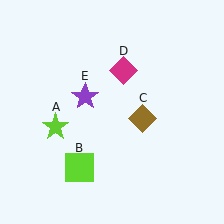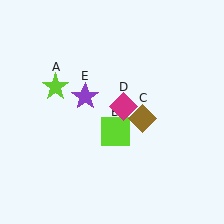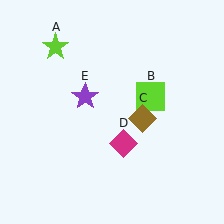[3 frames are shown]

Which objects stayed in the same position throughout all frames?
Brown diamond (object C) and purple star (object E) remained stationary.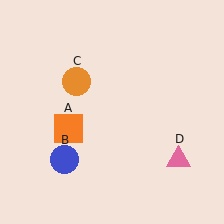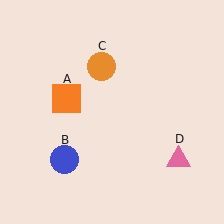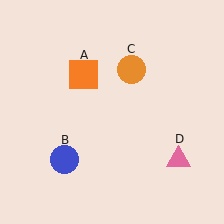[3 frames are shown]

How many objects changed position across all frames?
2 objects changed position: orange square (object A), orange circle (object C).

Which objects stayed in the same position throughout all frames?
Blue circle (object B) and pink triangle (object D) remained stationary.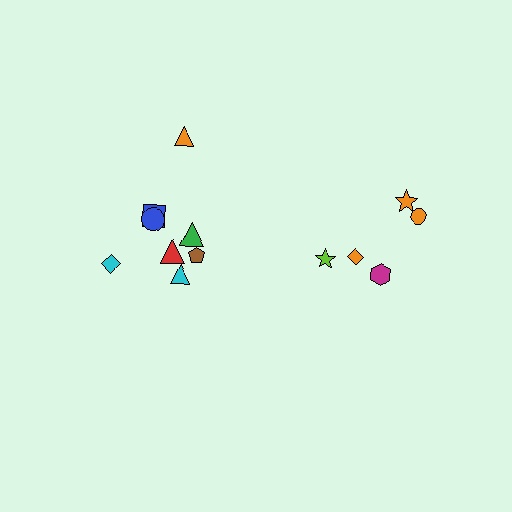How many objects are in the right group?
There are 5 objects.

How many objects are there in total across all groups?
There are 13 objects.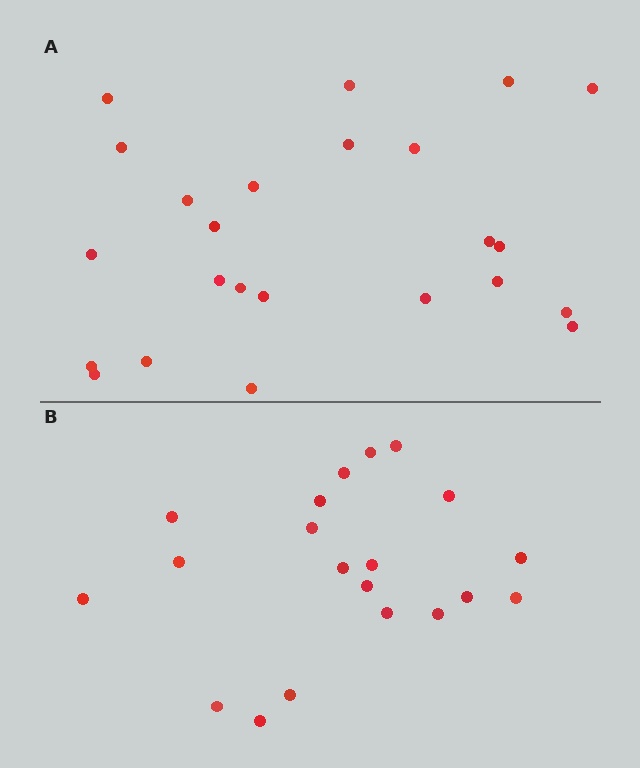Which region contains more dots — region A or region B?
Region A (the top region) has more dots.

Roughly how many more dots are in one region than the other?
Region A has about 4 more dots than region B.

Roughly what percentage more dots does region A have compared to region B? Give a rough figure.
About 20% more.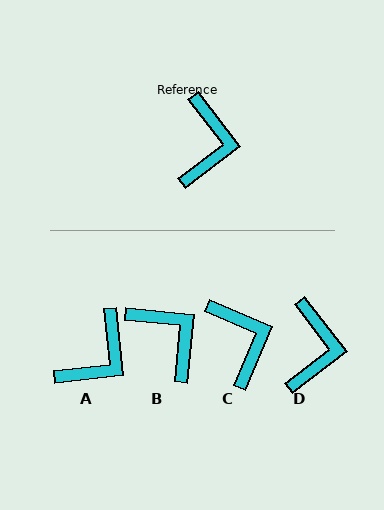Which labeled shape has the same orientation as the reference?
D.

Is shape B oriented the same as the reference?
No, it is off by about 47 degrees.